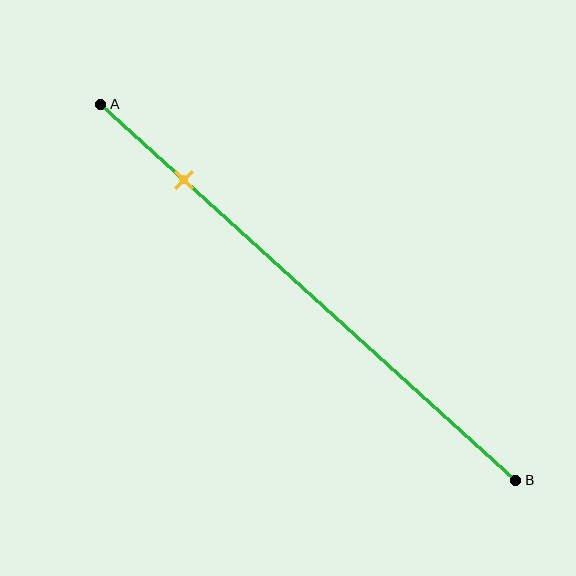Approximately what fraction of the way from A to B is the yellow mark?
The yellow mark is approximately 20% of the way from A to B.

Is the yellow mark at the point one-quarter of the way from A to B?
No, the mark is at about 20% from A, not at the 25% one-quarter point.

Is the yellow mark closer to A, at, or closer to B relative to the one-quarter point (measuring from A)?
The yellow mark is closer to point A than the one-quarter point of segment AB.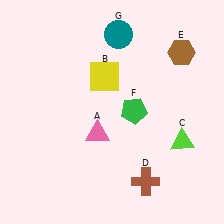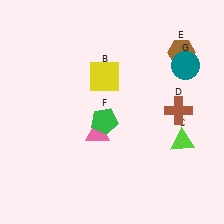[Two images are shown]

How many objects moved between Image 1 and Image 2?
3 objects moved between the two images.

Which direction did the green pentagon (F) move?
The green pentagon (F) moved left.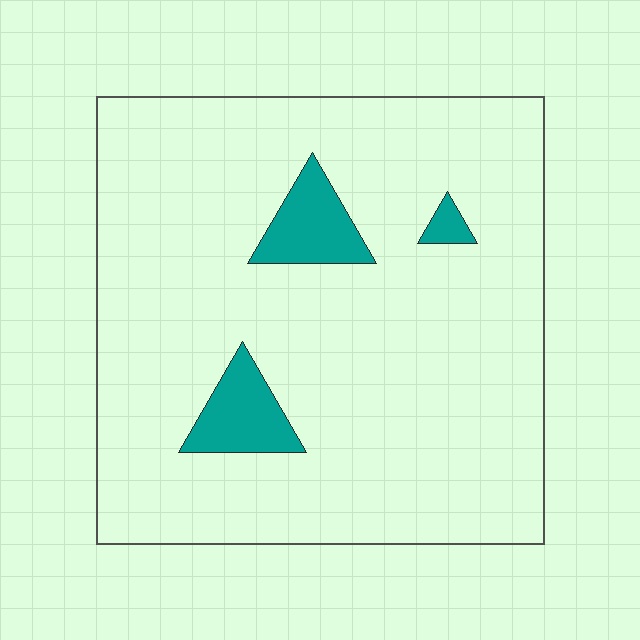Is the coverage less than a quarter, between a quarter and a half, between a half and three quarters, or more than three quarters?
Less than a quarter.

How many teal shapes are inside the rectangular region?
3.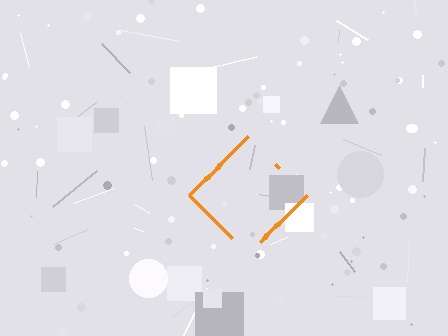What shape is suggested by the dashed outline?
The dashed outline suggests a diamond.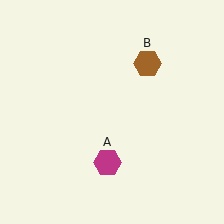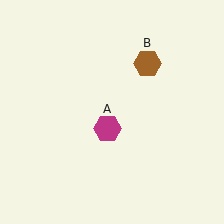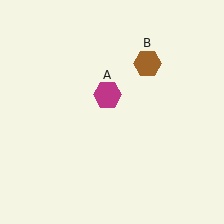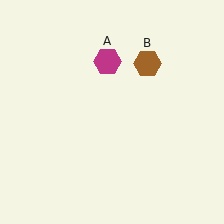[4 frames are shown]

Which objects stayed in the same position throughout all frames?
Brown hexagon (object B) remained stationary.